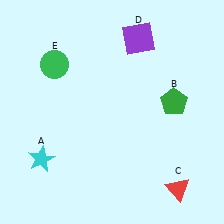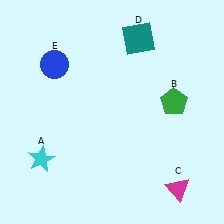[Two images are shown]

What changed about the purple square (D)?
In Image 1, D is purple. In Image 2, it changed to teal.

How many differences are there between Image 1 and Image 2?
There are 3 differences between the two images.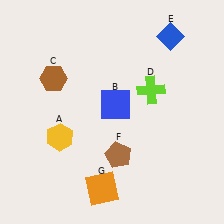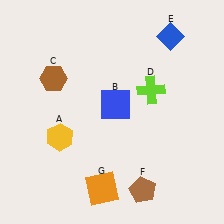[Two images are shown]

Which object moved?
The brown pentagon (F) moved down.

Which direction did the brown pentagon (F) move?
The brown pentagon (F) moved down.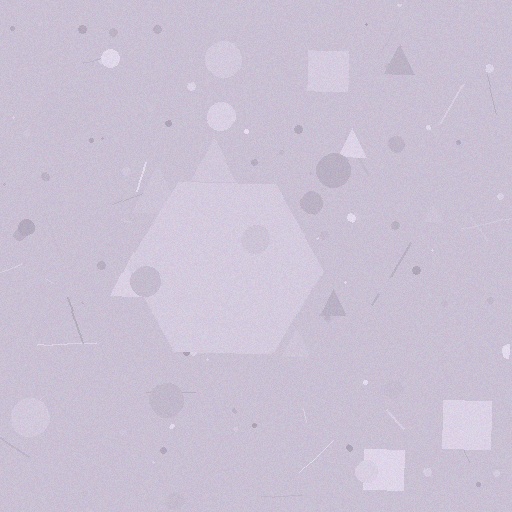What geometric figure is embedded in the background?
A hexagon is embedded in the background.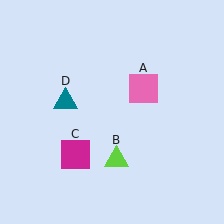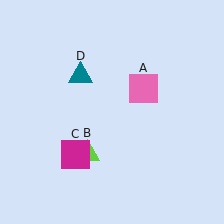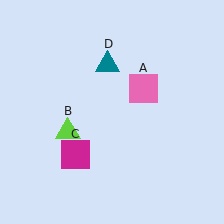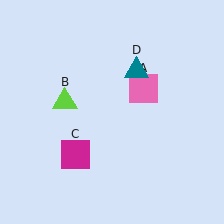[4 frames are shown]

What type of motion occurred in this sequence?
The lime triangle (object B), teal triangle (object D) rotated clockwise around the center of the scene.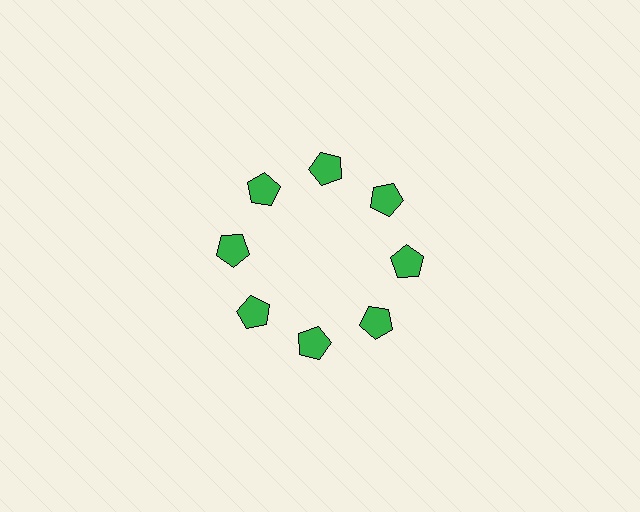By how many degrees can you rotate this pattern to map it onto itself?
The pattern maps onto itself every 45 degrees of rotation.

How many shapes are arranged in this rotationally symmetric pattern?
There are 8 shapes, arranged in 8 groups of 1.